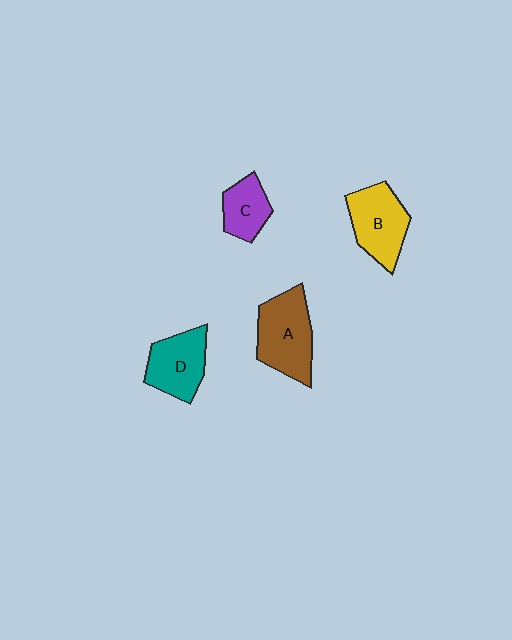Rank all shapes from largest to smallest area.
From largest to smallest: A (brown), B (yellow), D (teal), C (purple).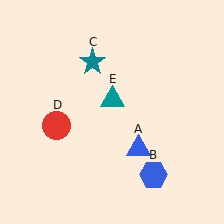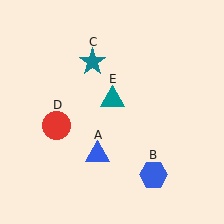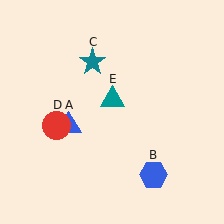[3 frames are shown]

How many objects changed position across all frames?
1 object changed position: blue triangle (object A).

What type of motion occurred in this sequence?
The blue triangle (object A) rotated clockwise around the center of the scene.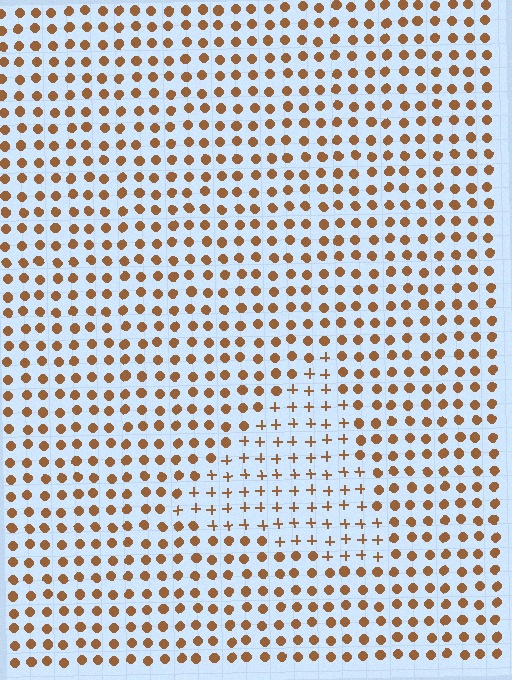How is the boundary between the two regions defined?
The boundary is defined by a change in element shape: plus signs inside vs. circles outside. All elements share the same color and spacing.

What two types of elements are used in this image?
The image uses plus signs inside the triangle region and circles outside it.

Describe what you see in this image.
The image is filled with small brown elements arranged in a uniform grid. A triangle-shaped region contains plus signs, while the surrounding area contains circles. The boundary is defined purely by the change in element shape.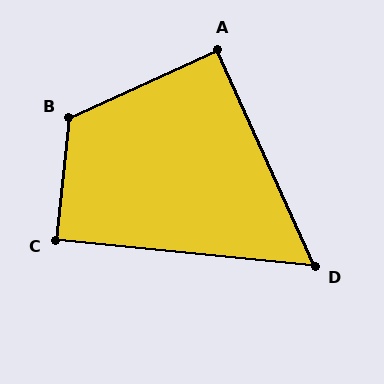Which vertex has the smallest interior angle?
D, at approximately 60 degrees.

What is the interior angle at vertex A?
Approximately 90 degrees (approximately right).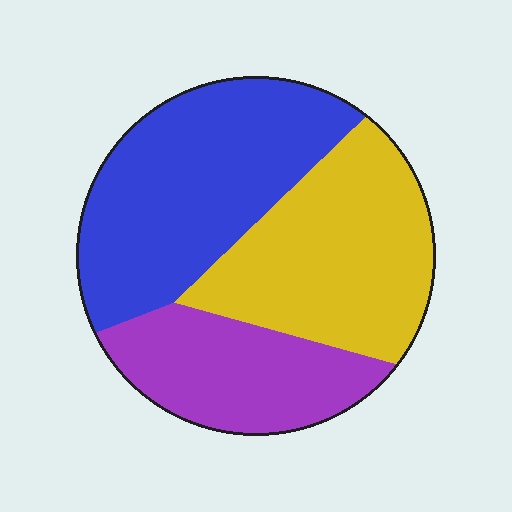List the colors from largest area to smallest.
From largest to smallest: blue, yellow, purple.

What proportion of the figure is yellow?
Yellow covers roughly 35% of the figure.